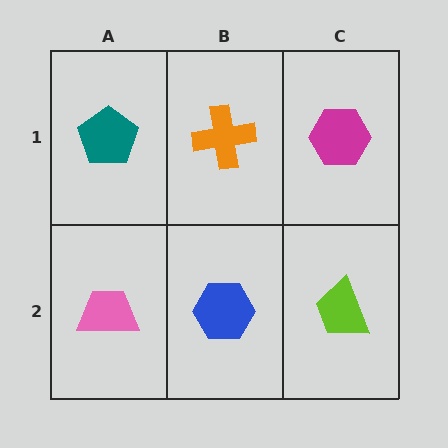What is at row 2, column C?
A lime trapezoid.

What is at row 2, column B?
A blue hexagon.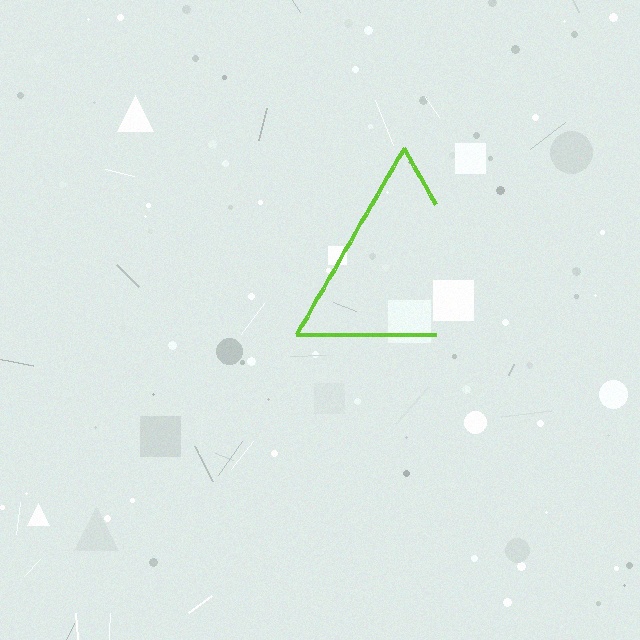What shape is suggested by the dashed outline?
The dashed outline suggests a triangle.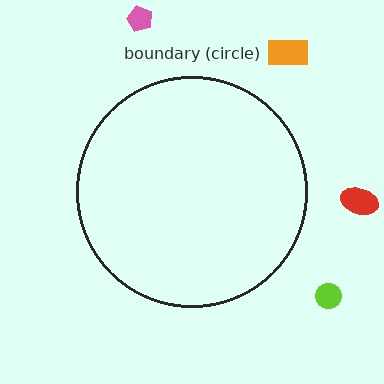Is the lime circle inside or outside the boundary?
Outside.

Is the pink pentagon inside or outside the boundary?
Outside.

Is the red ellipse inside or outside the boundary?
Outside.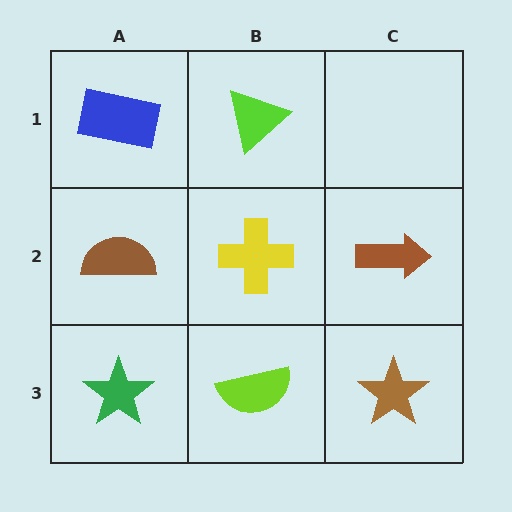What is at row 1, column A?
A blue rectangle.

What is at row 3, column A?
A green star.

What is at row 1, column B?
A lime triangle.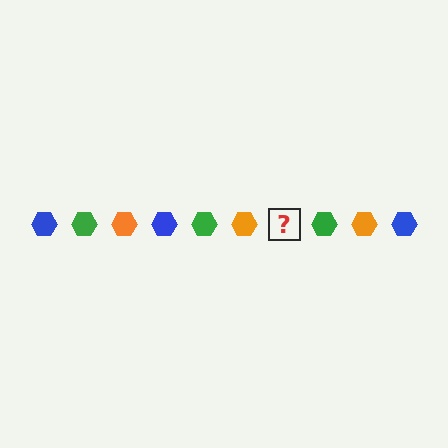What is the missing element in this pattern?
The missing element is a blue hexagon.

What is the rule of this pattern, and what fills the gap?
The rule is that the pattern cycles through blue, green, orange hexagons. The gap should be filled with a blue hexagon.